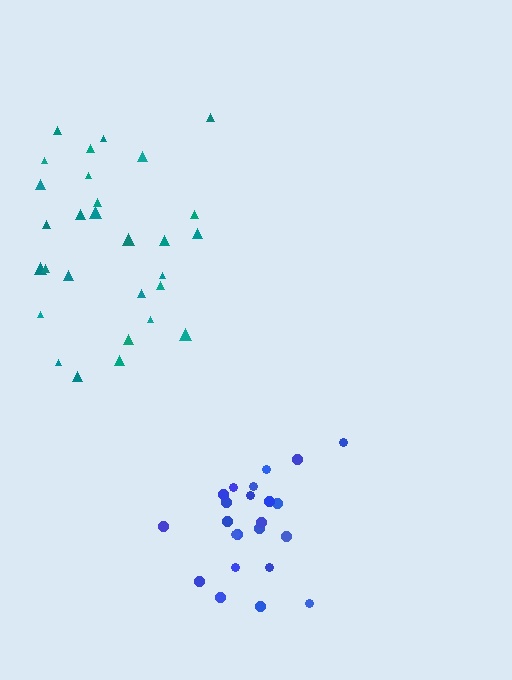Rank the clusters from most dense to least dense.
blue, teal.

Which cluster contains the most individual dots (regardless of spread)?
Teal (29).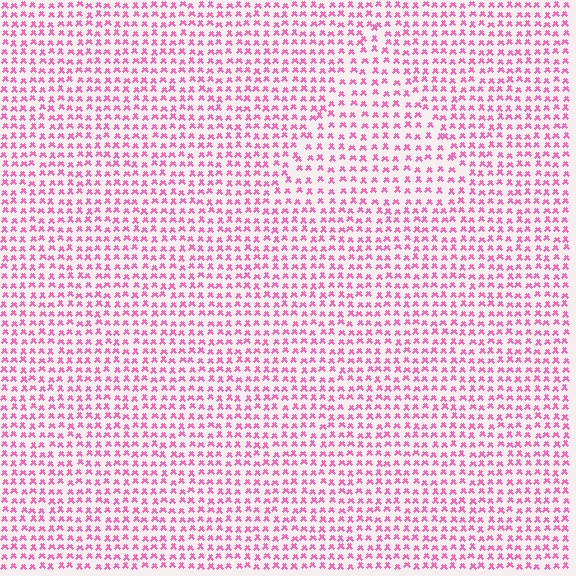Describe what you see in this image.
The image contains small pink elements arranged at two different densities. A triangle-shaped region is visible where the elements are less densely packed than the surrounding area.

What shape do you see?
I see a triangle.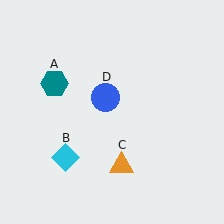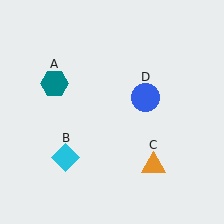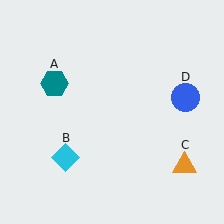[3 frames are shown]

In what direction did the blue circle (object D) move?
The blue circle (object D) moved right.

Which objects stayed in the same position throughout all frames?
Teal hexagon (object A) and cyan diamond (object B) remained stationary.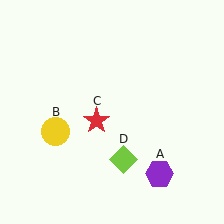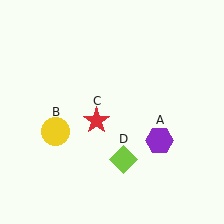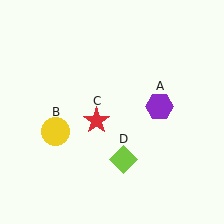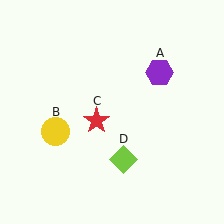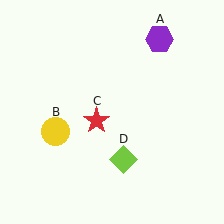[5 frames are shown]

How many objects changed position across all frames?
1 object changed position: purple hexagon (object A).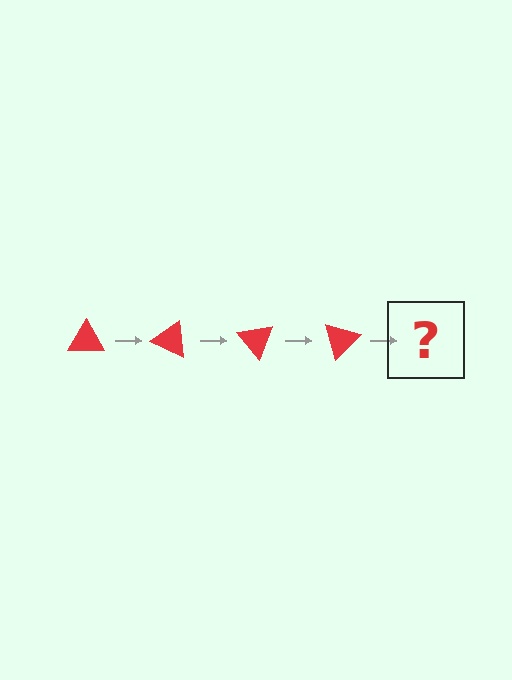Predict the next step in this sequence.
The next step is a red triangle rotated 100 degrees.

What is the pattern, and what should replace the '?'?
The pattern is that the triangle rotates 25 degrees each step. The '?' should be a red triangle rotated 100 degrees.